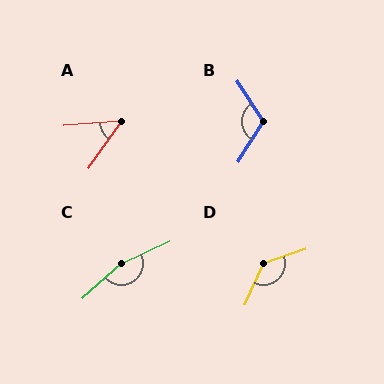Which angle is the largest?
C, at approximately 163 degrees.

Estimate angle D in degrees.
Approximately 133 degrees.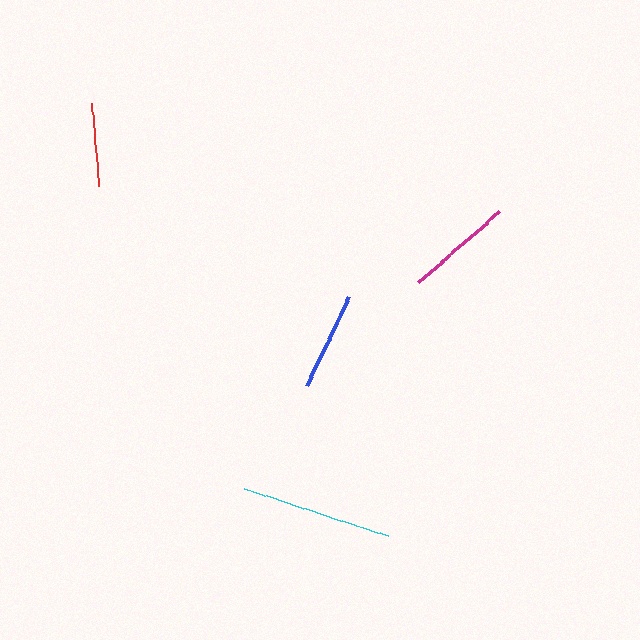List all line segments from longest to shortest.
From longest to shortest: cyan, magenta, blue, red.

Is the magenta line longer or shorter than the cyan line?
The cyan line is longer than the magenta line.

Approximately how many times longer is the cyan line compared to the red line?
The cyan line is approximately 1.8 times the length of the red line.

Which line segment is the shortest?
The red line is the shortest at approximately 82 pixels.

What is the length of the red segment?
The red segment is approximately 82 pixels long.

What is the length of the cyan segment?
The cyan segment is approximately 151 pixels long.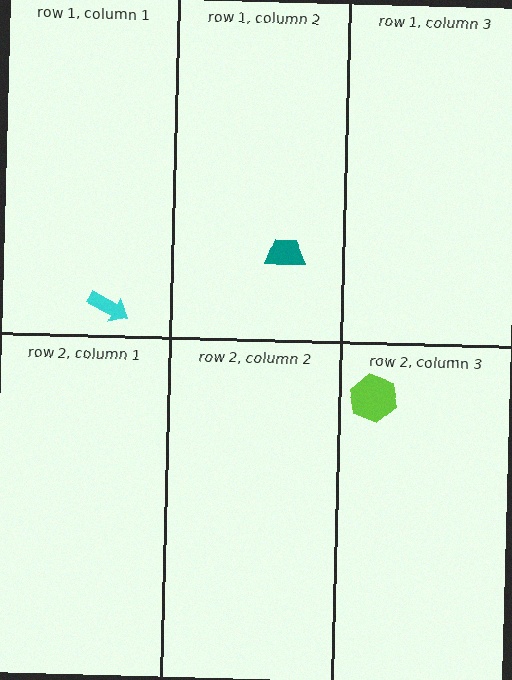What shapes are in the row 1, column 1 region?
The cyan arrow.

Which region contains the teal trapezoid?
The row 1, column 2 region.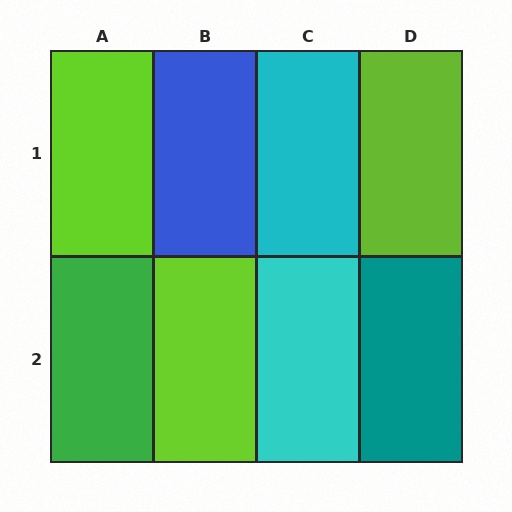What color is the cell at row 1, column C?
Cyan.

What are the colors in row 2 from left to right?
Green, lime, cyan, teal.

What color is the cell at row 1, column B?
Blue.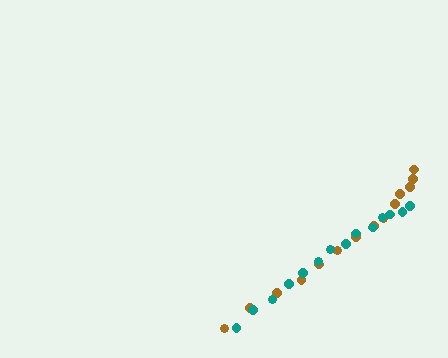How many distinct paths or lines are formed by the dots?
There are 2 distinct paths.